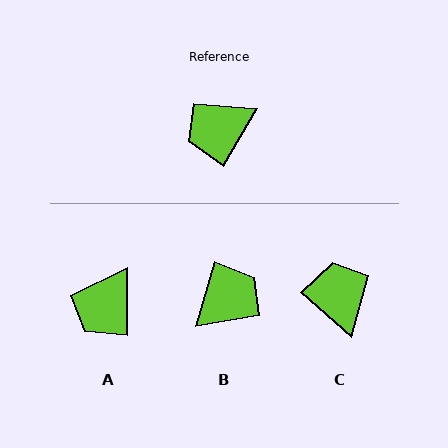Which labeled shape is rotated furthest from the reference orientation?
B, about 166 degrees away.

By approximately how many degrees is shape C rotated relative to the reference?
Approximately 101 degrees clockwise.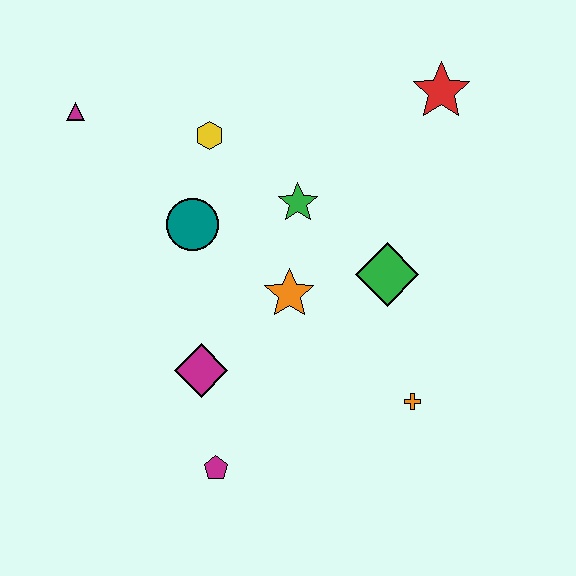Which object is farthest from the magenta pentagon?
The red star is farthest from the magenta pentagon.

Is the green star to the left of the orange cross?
Yes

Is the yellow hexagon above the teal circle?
Yes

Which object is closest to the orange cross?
The green diamond is closest to the orange cross.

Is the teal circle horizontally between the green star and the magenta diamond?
No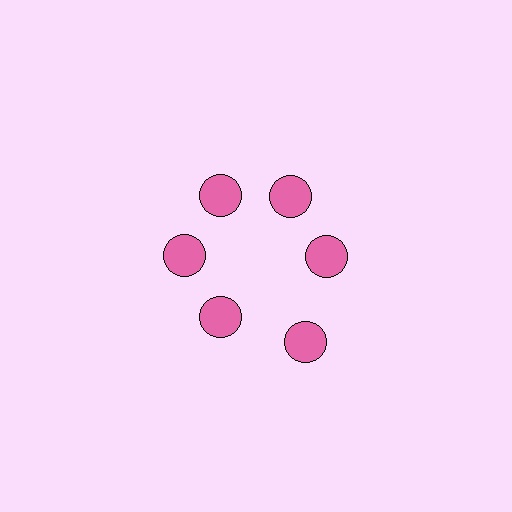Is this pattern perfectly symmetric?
No. The 6 pink circles are arranged in a ring, but one element near the 5 o'clock position is pushed outward from the center, breaking the 6-fold rotational symmetry.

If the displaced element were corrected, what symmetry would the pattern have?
It would have 6-fold rotational symmetry — the pattern would map onto itself every 60 degrees.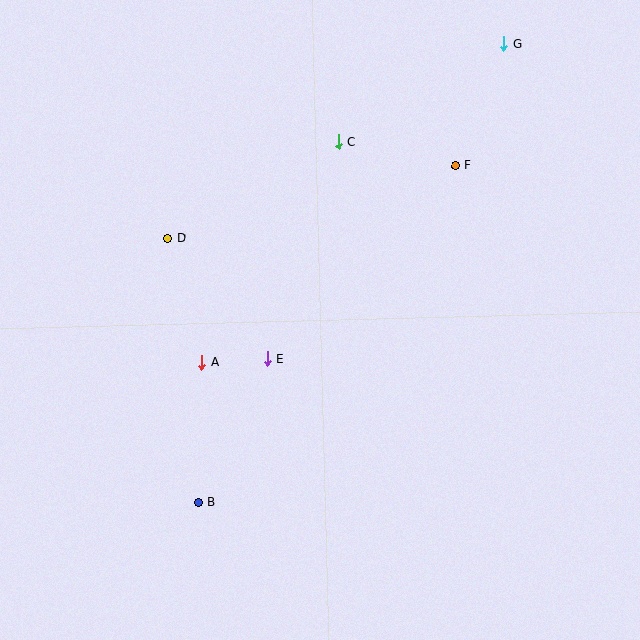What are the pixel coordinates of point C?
Point C is at (339, 142).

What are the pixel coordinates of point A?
Point A is at (202, 362).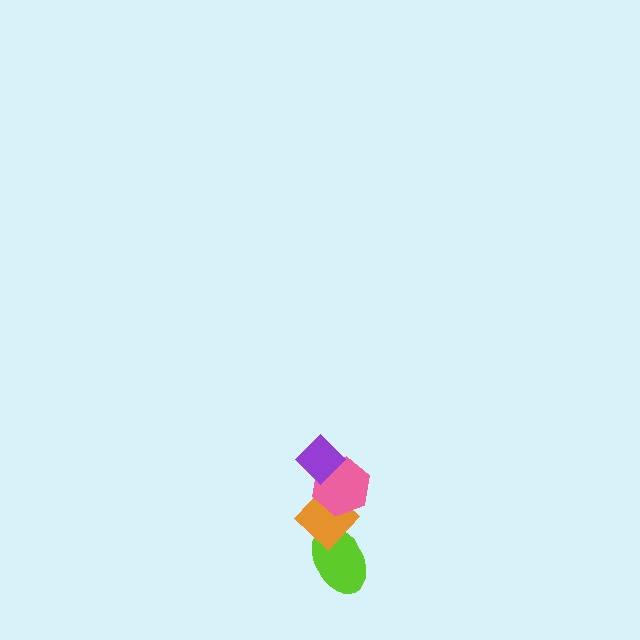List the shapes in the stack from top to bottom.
From top to bottom: the purple diamond, the pink hexagon, the orange diamond, the lime ellipse.